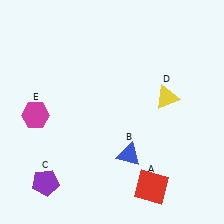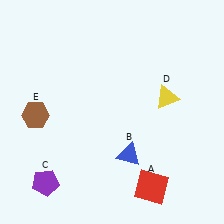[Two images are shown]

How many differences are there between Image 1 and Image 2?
There is 1 difference between the two images.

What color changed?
The hexagon (E) changed from magenta in Image 1 to brown in Image 2.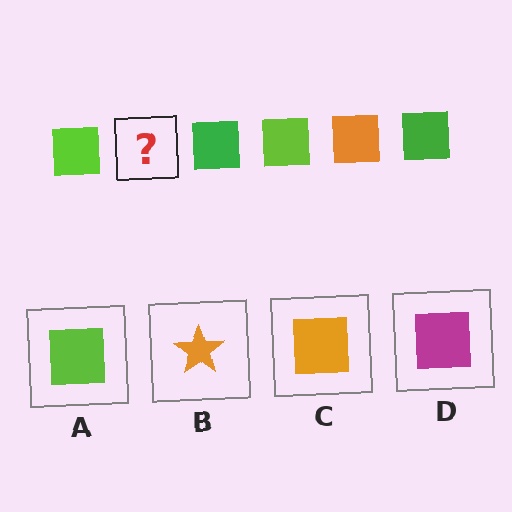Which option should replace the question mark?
Option C.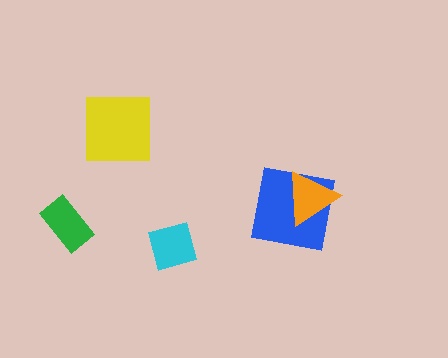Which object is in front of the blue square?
The orange triangle is in front of the blue square.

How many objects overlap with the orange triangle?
1 object overlaps with the orange triangle.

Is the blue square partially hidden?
Yes, it is partially covered by another shape.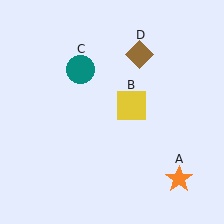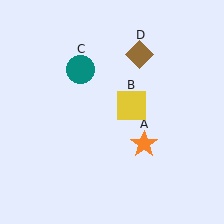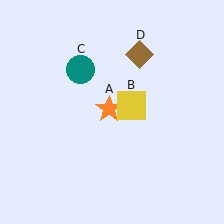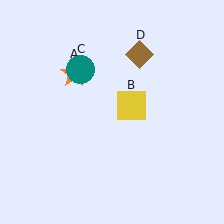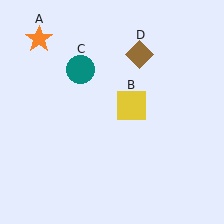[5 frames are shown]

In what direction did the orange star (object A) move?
The orange star (object A) moved up and to the left.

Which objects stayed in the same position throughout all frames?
Yellow square (object B) and teal circle (object C) and brown diamond (object D) remained stationary.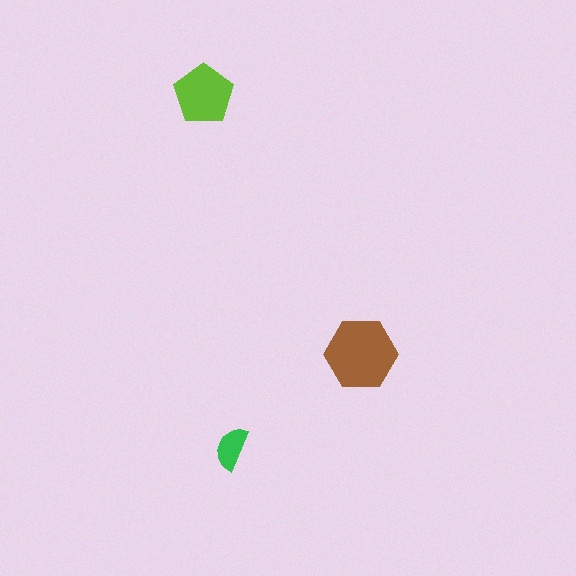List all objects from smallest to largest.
The green semicircle, the lime pentagon, the brown hexagon.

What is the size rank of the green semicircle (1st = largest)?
3rd.